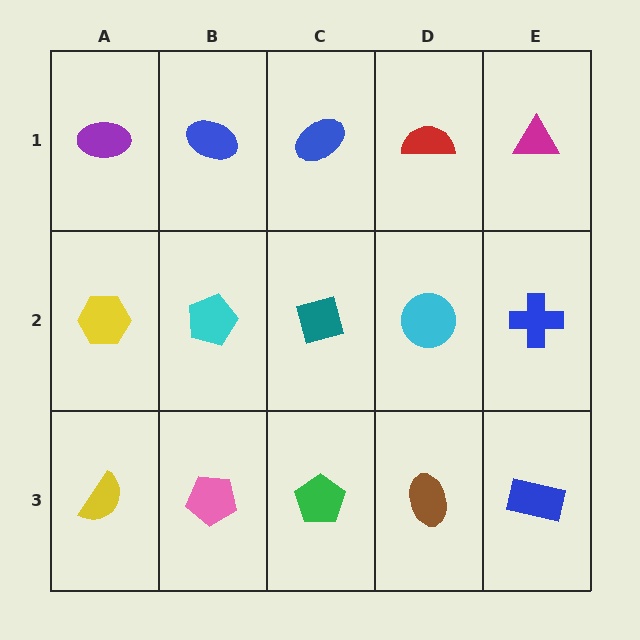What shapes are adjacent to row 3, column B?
A cyan pentagon (row 2, column B), a yellow semicircle (row 3, column A), a green pentagon (row 3, column C).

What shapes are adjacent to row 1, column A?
A yellow hexagon (row 2, column A), a blue ellipse (row 1, column B).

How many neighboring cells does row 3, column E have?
2.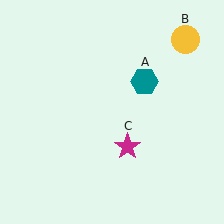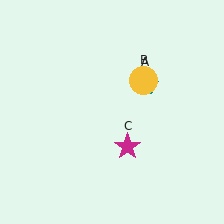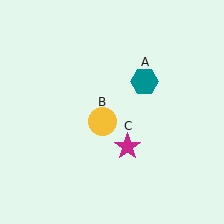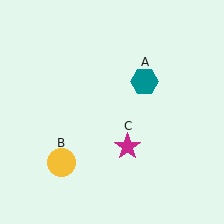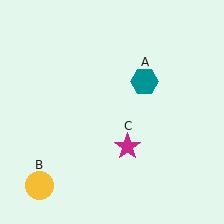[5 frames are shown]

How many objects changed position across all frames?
1 object changed position: yellow circle (object B).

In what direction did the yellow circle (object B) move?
The yellow circle (object B) moved down and to the left.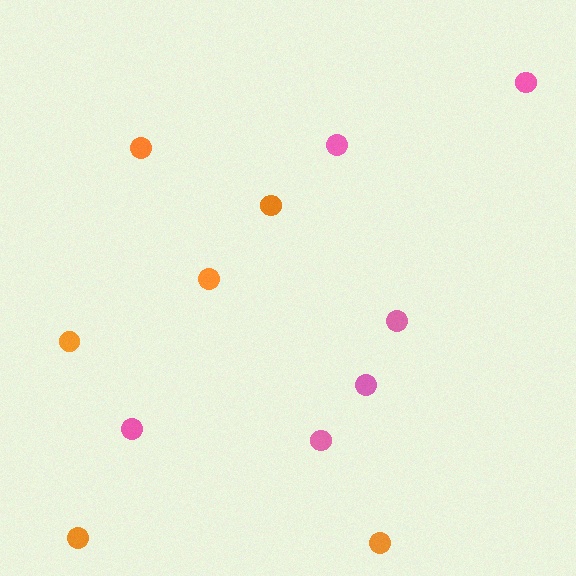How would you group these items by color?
There are 2 groups: one group of orange circles (6) and one group of pink circles (6).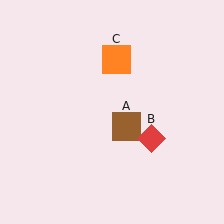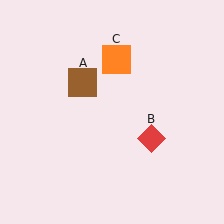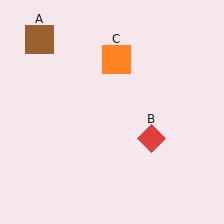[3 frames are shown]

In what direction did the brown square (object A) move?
The brown square (object A) moved up and to the left.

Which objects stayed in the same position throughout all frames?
Red diamond (object B) and orange square (object C) remained stationary.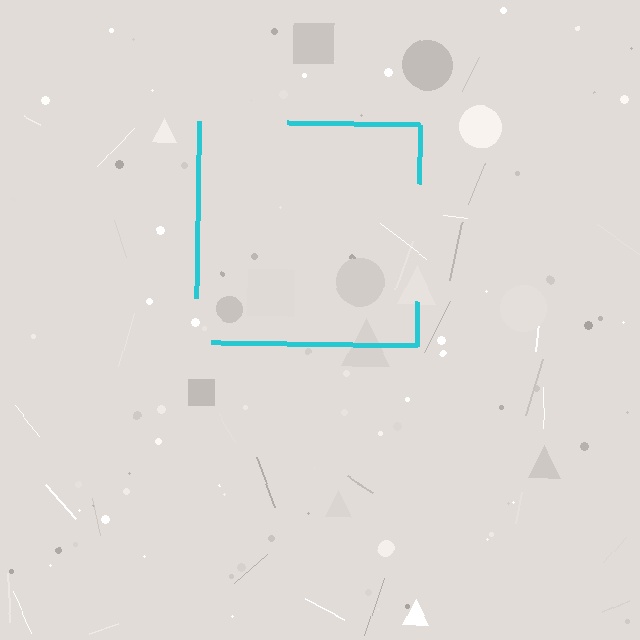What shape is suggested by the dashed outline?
The dashed outline suggests a square.